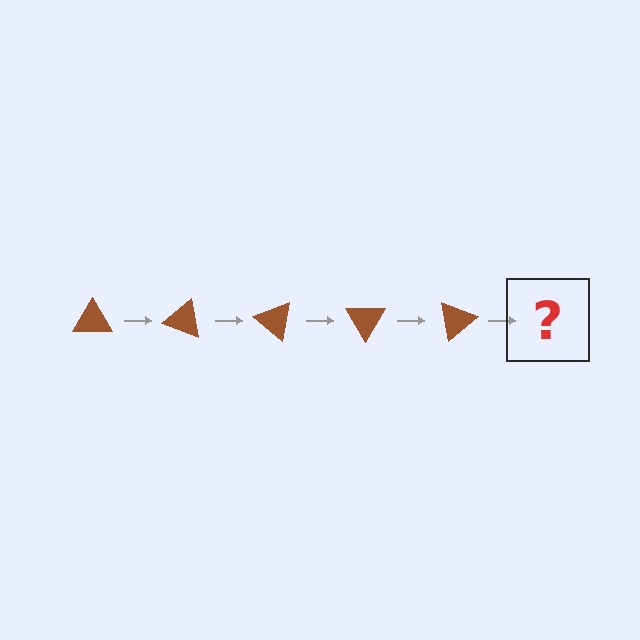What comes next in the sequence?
The next element should be a brown triangle rotated 100 degrees.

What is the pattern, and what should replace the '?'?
The pattern is that the triangle rotates 20 degrees each step. The '?' should be a brown triangle rotated 100 degrees.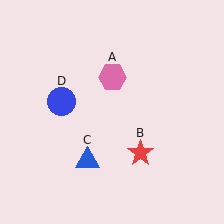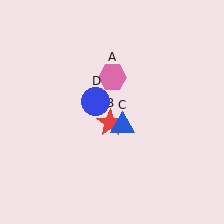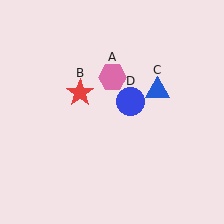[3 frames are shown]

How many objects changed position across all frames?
3 objects changed position: red star (object B), blue triangle (object C), blue circle (object D).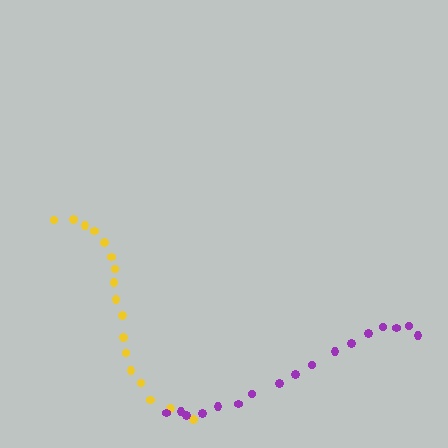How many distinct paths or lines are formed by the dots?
There are 2 distinct paths.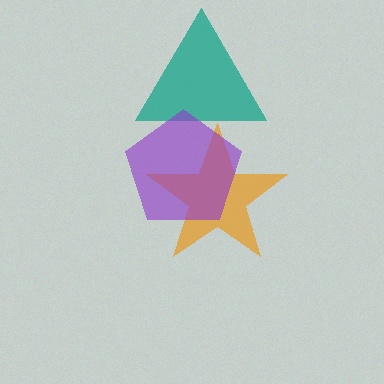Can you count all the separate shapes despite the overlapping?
Yes, there are 3 separate shapes.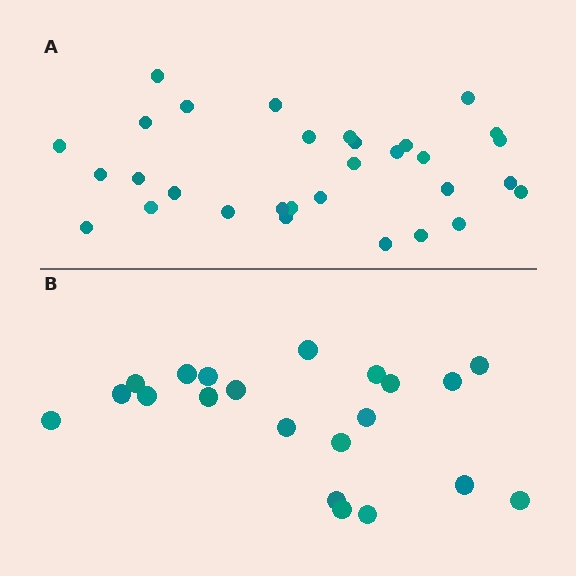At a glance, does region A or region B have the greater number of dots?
Region A (the top region) has more dots.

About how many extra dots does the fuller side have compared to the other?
Region A has roughly 10 or so more dots than region B.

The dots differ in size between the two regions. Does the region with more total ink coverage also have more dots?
No. Region B has more total ink coverage because its dots are larger, but region A actually contains more individual dots. Total area can be misleading — the number of items is what matters here.